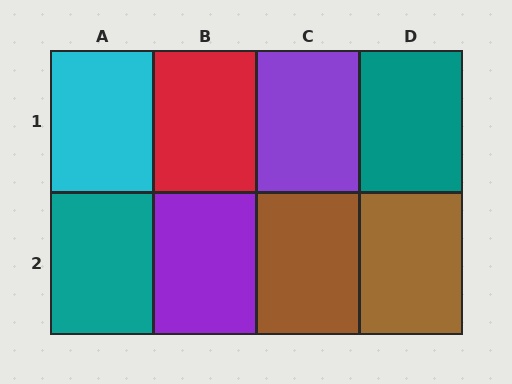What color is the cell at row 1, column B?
Red.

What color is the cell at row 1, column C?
Purple.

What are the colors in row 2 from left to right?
Teal, purple, brown, brown.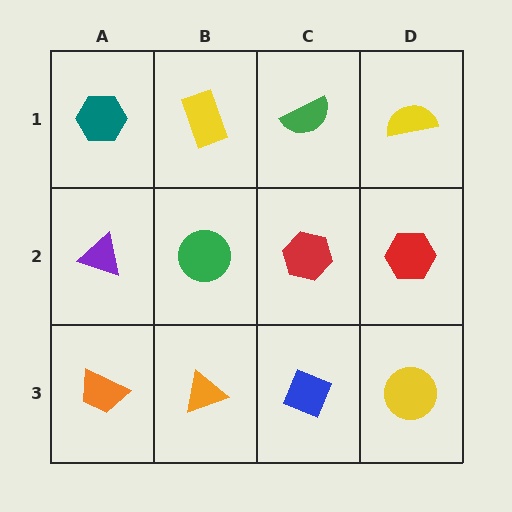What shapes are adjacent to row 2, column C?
A green semicircle (row 1, column C), a blue diamond (row 3, column C), a green circle (row 2, column B), a red hexagon (row 2, column D).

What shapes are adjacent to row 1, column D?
A red hexagon (row 2, column D), a green semicircle (row 1, column C).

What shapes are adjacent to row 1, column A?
A purple triangle (row 2, column A), a yellow rectangle (row 1, column B).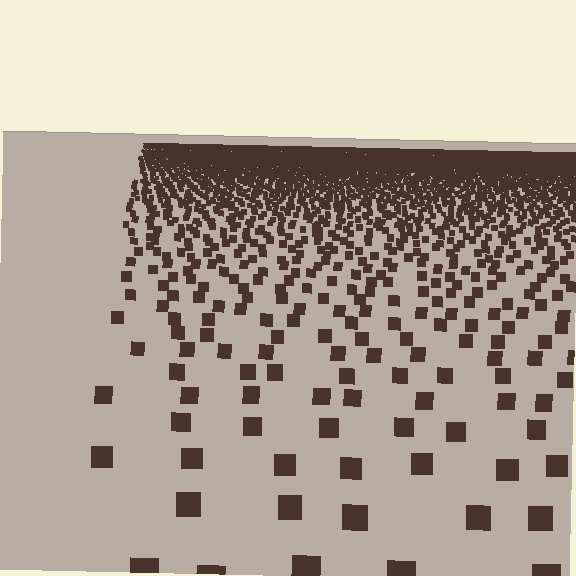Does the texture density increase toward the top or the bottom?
Density increases toward the top.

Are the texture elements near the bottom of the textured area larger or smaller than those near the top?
Larger. Near the bottom, elements are closer to the viewer and appear at a bigger on-screen size.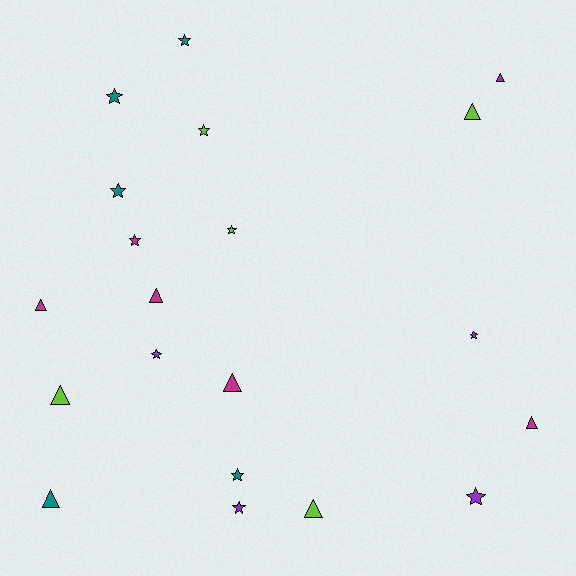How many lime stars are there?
There are 2 lime stars.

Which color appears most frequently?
Purple, with 5 objects.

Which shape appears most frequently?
Star, with 11 objects.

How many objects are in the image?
There are 20 objects.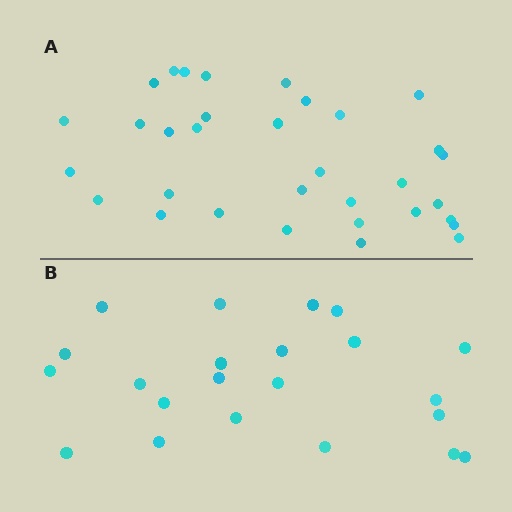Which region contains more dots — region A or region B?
Region A (the top region) has more dots.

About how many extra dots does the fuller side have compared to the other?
Region A has roughly 12 or so more dots than region B.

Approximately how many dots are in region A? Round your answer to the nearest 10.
About 30 dots. (The exact count is 33, which rounds to 30.)